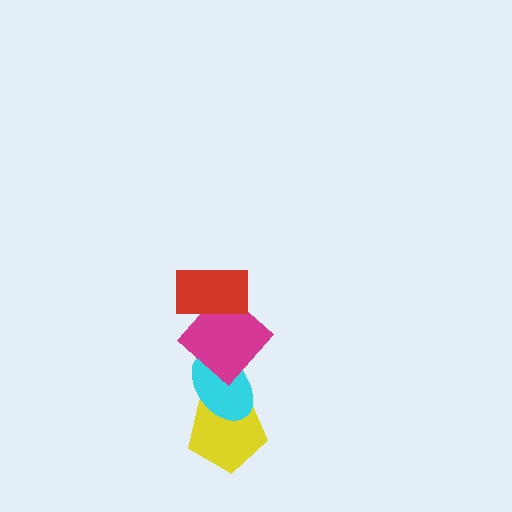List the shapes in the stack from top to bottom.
From top to bottom: the red rectangle, the magenta diamond, the cyan ellipse, the yellow pentagon.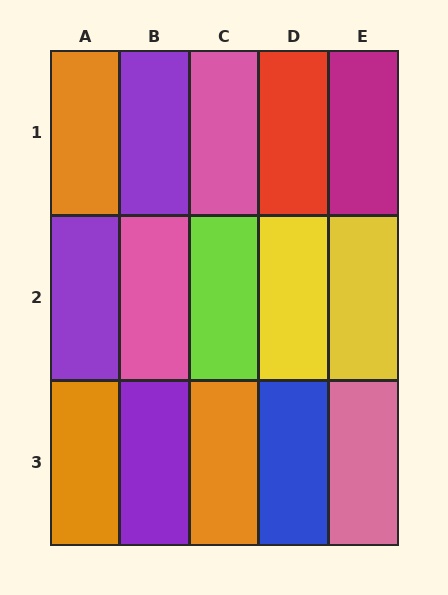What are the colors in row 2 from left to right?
Purple, pink, lime, yellow, yellow.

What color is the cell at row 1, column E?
Magenta.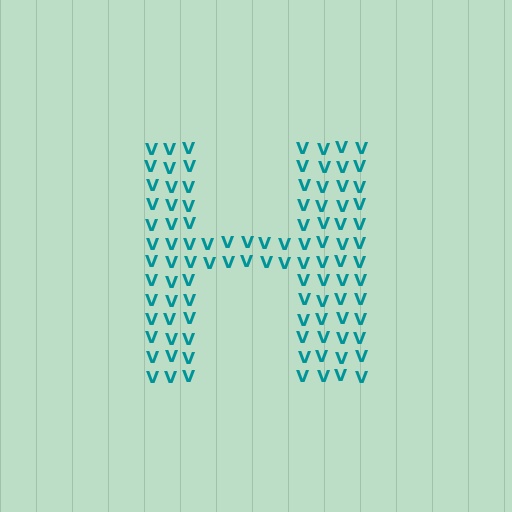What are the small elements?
The small elements are letter V's.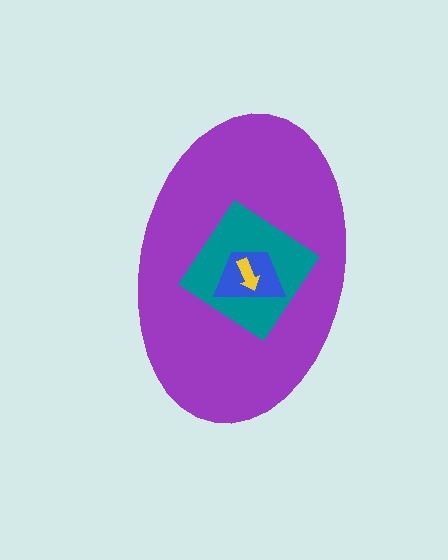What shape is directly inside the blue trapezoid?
The yellow arrow.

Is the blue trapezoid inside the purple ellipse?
Yes.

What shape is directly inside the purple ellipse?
The teal diamond.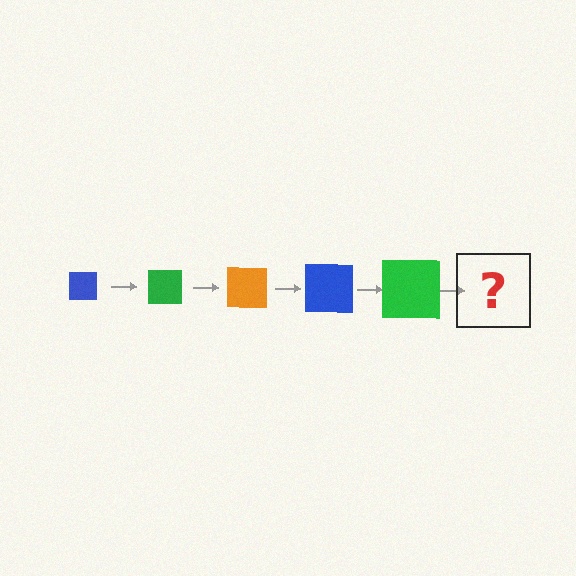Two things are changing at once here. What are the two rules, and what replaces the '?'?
The two rules are that the square grows larger each step and the color cycles through blue, green, and orange. The '?' should be an orange square, larger than the previous one.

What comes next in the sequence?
The next element should be an orange square, larger than the previous one.